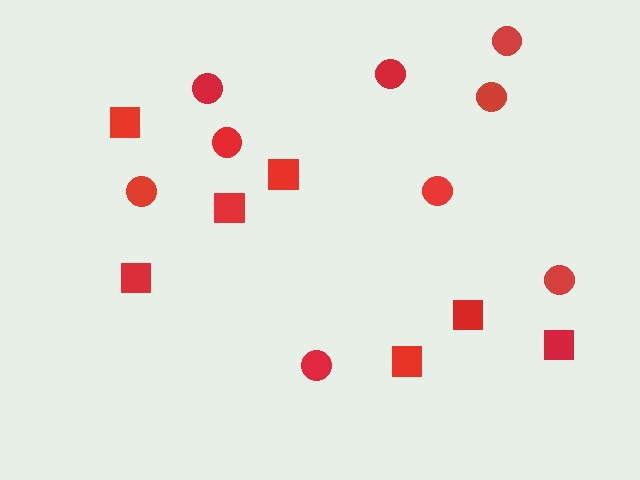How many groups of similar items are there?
There are 2 groups: one group of squares (7) and one group of circles (9).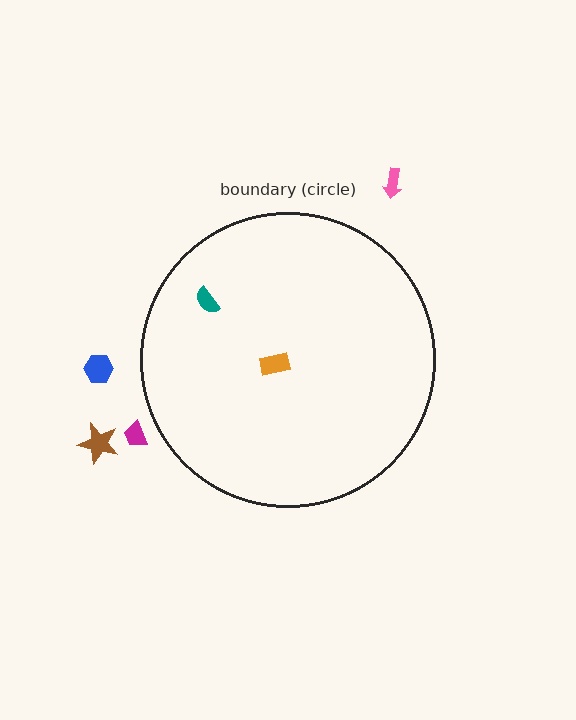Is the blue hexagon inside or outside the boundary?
Outside.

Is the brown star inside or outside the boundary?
Outside.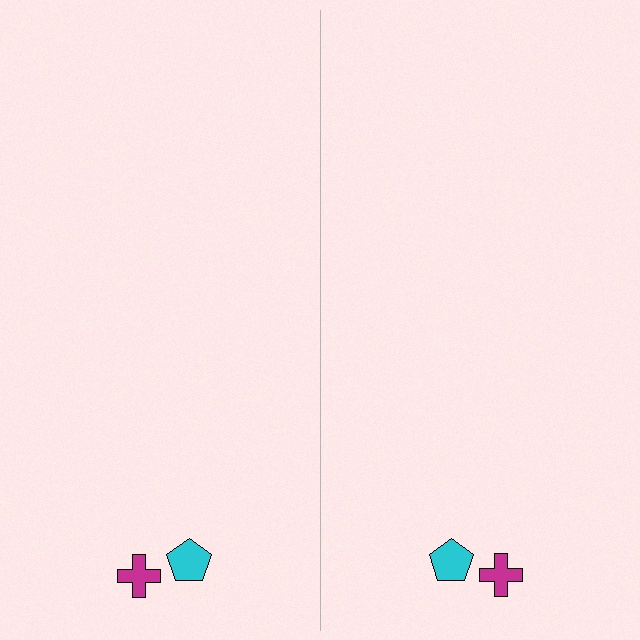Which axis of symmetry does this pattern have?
The pattern has a vertical axis of symmetry running through the center of the image.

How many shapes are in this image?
There are 4 shapes in this image.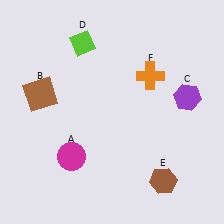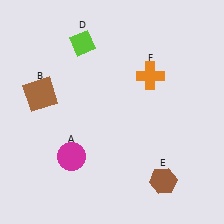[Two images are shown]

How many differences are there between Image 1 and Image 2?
There is 1 difference between the two images.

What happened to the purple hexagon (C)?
The purple hexagon (C) was removed in Image 2. It was in the top-right area of Image 1.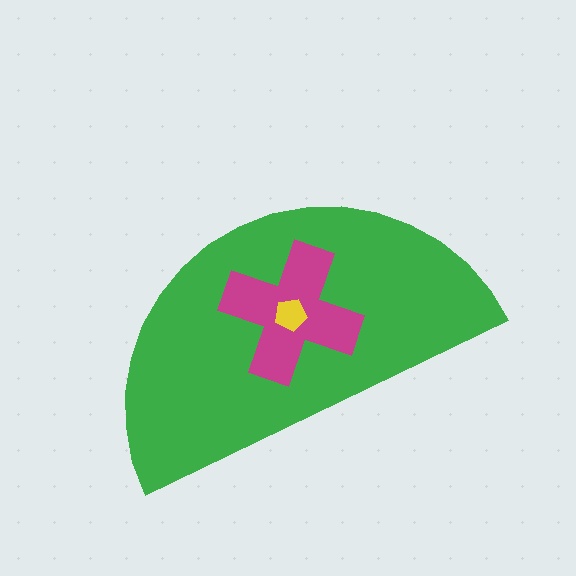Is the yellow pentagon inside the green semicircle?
Yes.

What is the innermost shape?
The yellow pentagon.